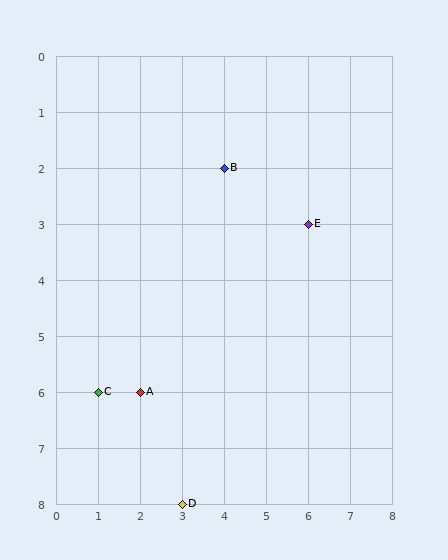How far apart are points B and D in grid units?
Points B and D are 1 column and 6 rows apart (about 6.1 grid units diagonally).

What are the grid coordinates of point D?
Point D is at grid coordinates (3, 8).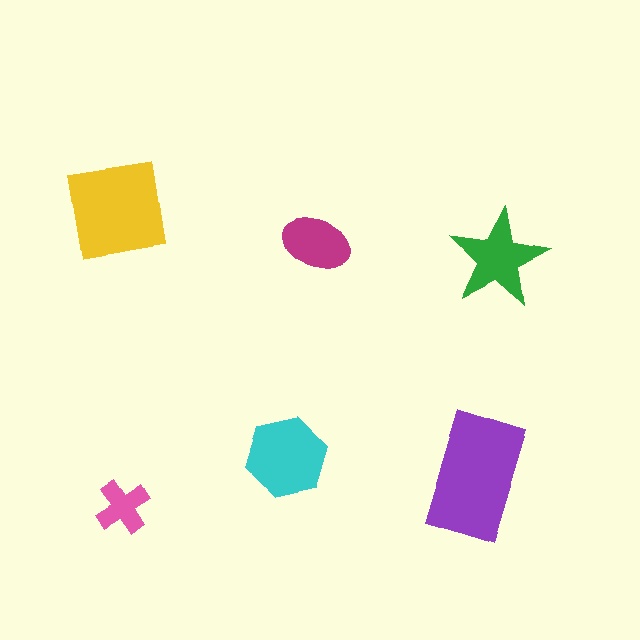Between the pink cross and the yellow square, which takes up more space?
The yellow square.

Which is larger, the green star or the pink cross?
The green star.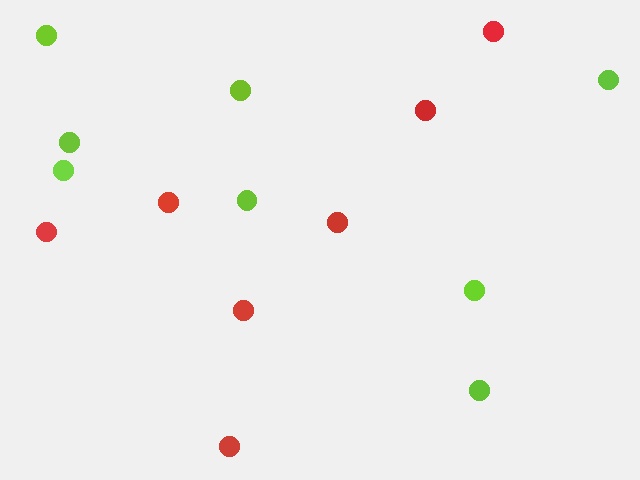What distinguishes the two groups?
There are 2 groups: one group of red circles (7) and one group of lime circles (8).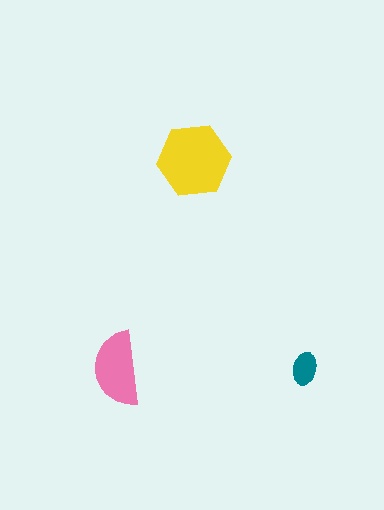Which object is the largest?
The yellow hexagon.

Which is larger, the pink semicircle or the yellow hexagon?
The yellow hexagon.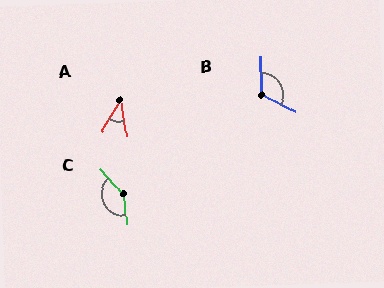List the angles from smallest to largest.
A (39°), B (119°), C (144°).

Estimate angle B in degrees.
Approximately 119 degrees.